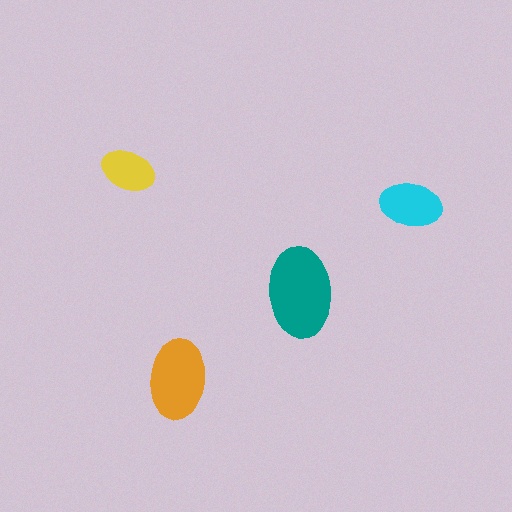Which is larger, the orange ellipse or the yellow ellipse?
The orange one.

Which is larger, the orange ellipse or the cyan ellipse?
The orange one.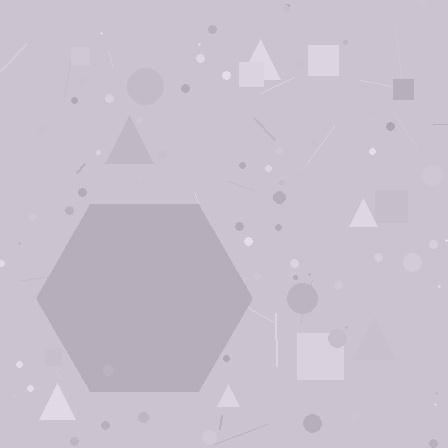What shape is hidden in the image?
A hexagon is hidden in the image.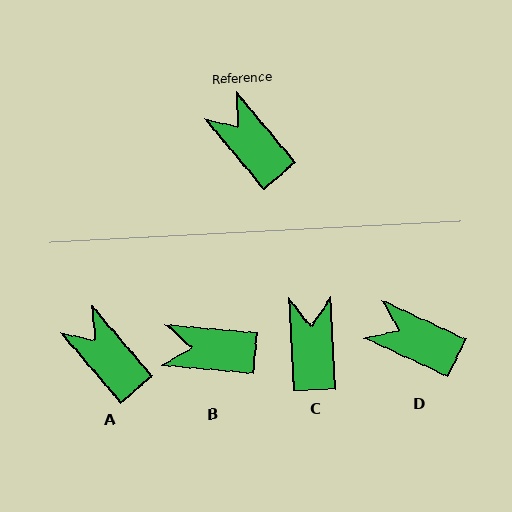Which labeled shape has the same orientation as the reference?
A.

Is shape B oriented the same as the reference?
No, it is off by about 45 degrees.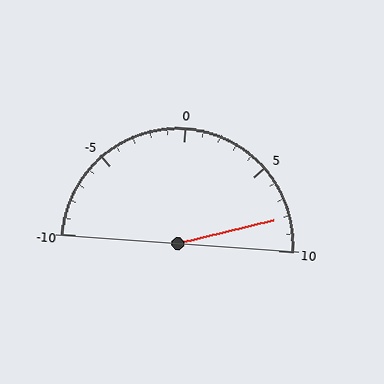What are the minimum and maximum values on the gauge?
The gauge ranges from -10 to 10.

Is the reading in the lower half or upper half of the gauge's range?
The reading is in the upper half of the range (-10 to 10).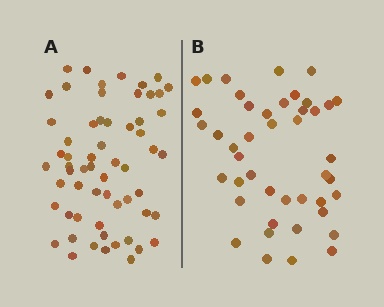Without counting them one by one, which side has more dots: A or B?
Region A (the left region) has more dots.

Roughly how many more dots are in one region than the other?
Region A has approximately 15 more dots than region B.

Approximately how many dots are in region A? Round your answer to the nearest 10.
About 60 dots.